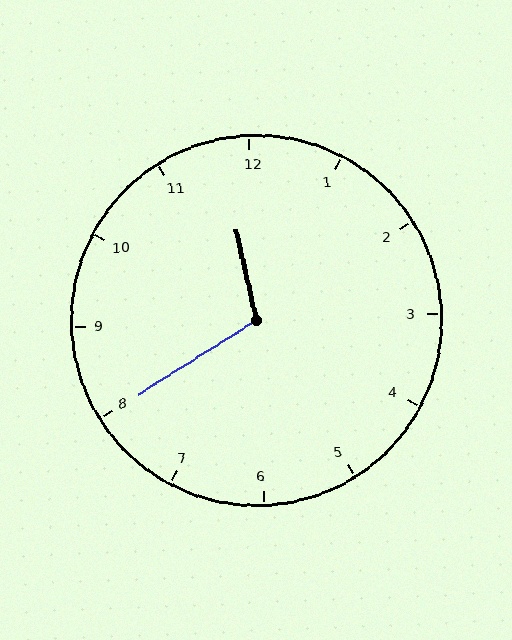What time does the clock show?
11:40.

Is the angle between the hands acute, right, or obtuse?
It is obtuse.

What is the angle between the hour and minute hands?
Approximately 110 degrees.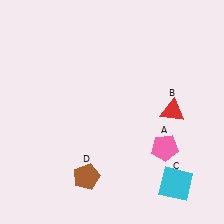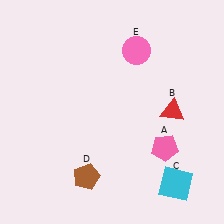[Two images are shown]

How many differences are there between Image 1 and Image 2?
There is 1 difference between the two images.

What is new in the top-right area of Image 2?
A pink circle (E) was added in the top-right area of Image 2.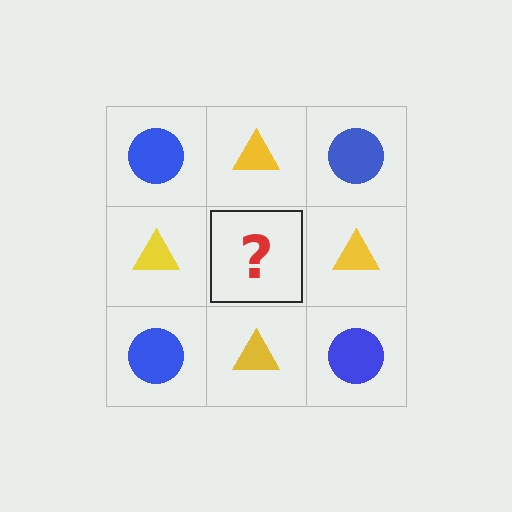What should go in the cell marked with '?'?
The missing cell should contain a blue circle.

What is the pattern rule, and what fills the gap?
The rule is that it alternates blue circle and yellow triangle in a checkerboard pattern. The gap should be filled with a blue circle.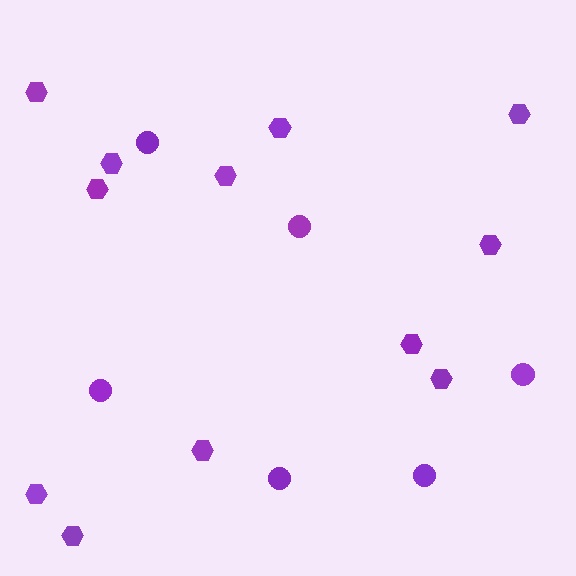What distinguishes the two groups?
There are 2 groups: one group of hexagons (12) and one group of circles (6).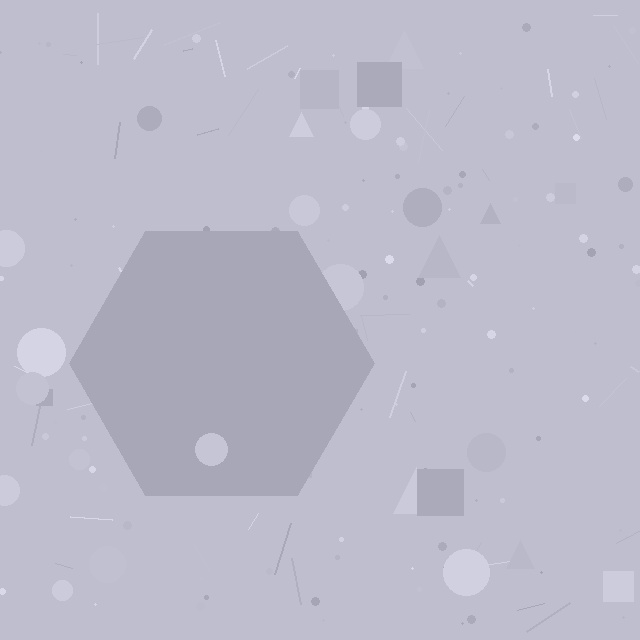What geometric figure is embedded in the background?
A hexagon is embedded in the background.